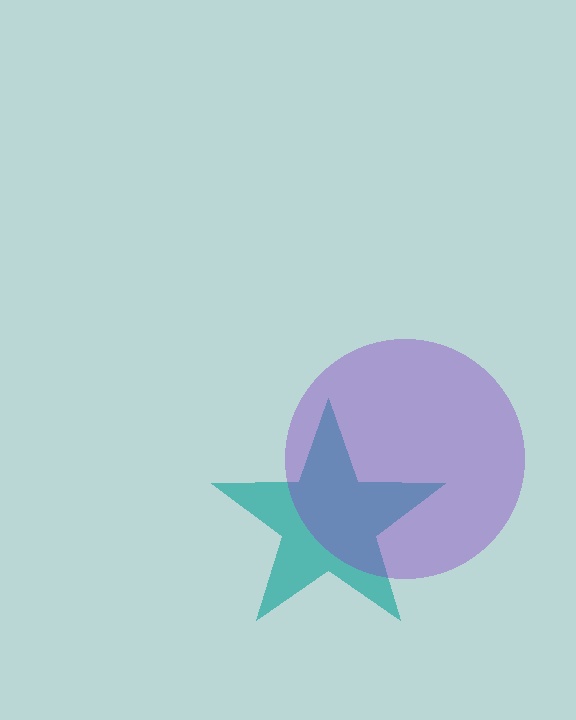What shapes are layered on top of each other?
The layered shapes are: a teal star, a purple circle.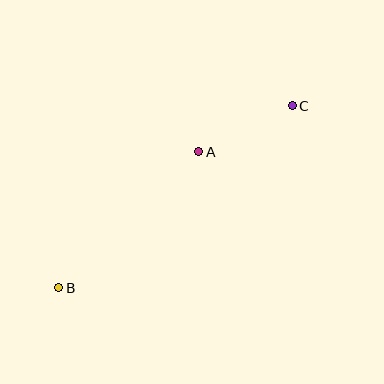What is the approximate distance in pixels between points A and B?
The distance between A and B is approximately 195 pixels.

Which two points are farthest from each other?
Points B and C are farthest from each other.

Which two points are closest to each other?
Points A and C are closest to each other.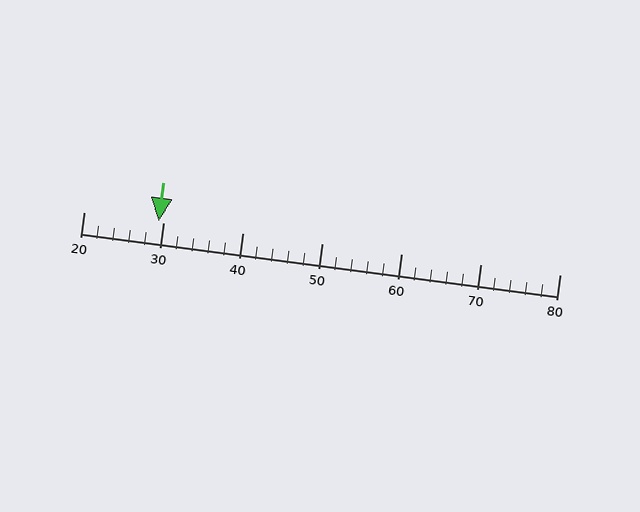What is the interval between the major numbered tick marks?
The major tick marks are spaced 10 units apart.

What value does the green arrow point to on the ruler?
The green arrow points to approximately 29.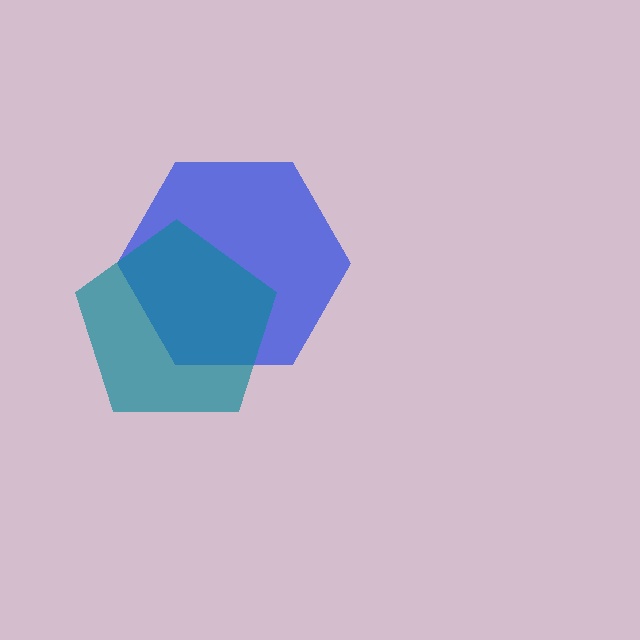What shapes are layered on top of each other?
The layered shapes are: a blue hexagon, a teal pentagon.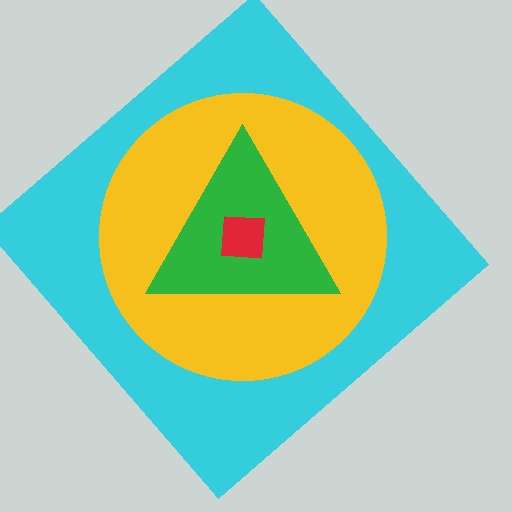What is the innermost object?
The red square.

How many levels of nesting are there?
4.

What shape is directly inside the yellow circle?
The green triangle.